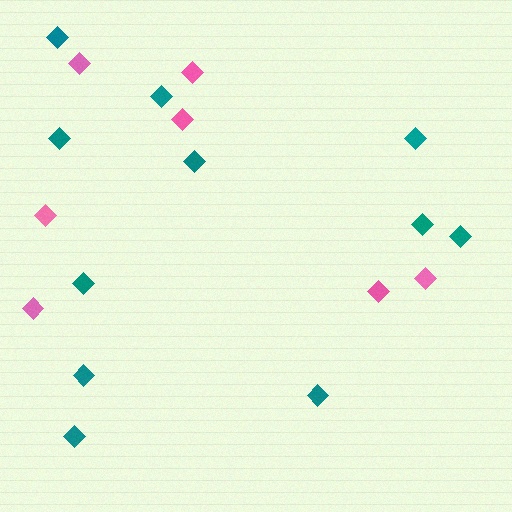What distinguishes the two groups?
There are 2 groups: one group of teal diamonds (11) and one group of pink diamonds (7).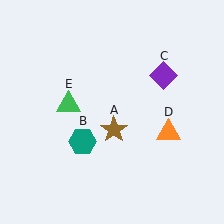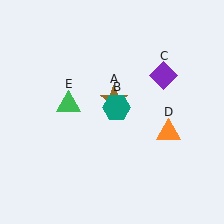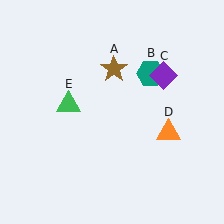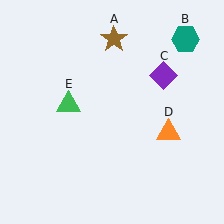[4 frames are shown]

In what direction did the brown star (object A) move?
The brown star (object A) moved up.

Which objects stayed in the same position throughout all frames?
Purple diamond (object C) and orange triangle (object D) and green triangle (object E) remained stationary.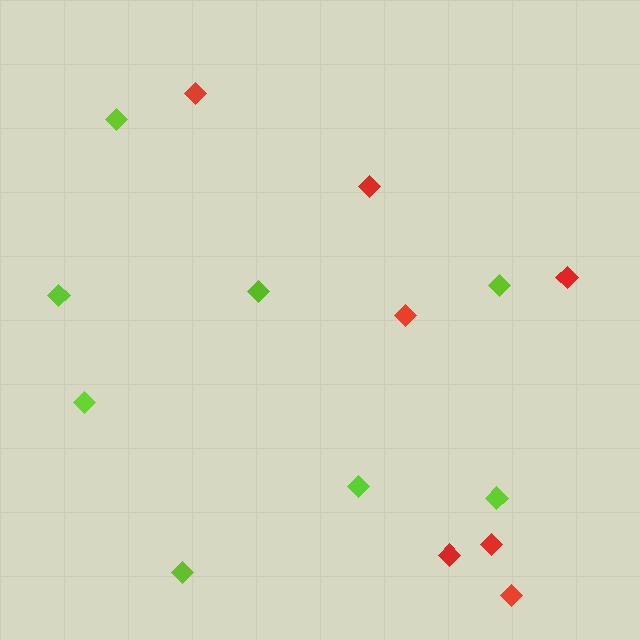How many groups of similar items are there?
There are 2 groups: one group of lime diamonds (8) and one group of red diamonds (7).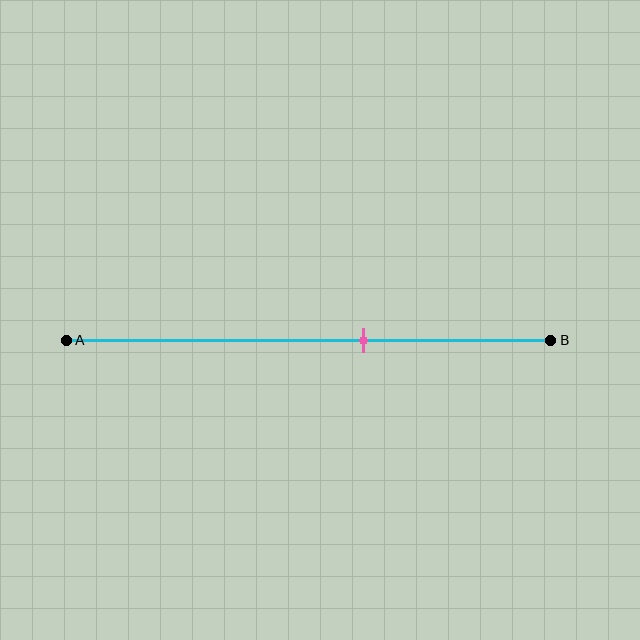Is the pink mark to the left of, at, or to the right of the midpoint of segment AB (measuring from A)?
The pink mark is to the right of the midpoint of segment AB.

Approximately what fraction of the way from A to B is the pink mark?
The pink mark is approximately 60% of the way from A to B.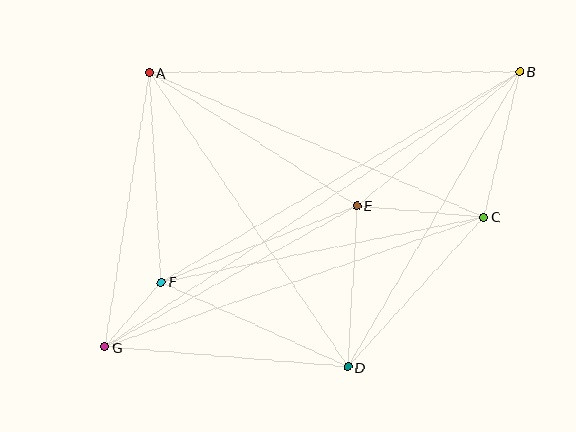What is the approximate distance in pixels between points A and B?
The distance between A and B is approximately 370 pixels.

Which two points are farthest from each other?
Points B and G are farthest from each other.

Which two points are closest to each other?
Points F and G are closest to each other.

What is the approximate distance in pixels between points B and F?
The distance between B and F is approximately 415 pixels.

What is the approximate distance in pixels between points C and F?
The distance between C and F is approximately 329 pixels.